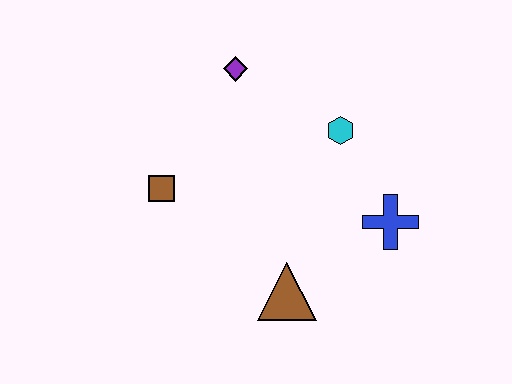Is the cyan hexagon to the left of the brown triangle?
No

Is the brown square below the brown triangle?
No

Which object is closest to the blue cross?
The cyan hexagon is closest to the blue cross.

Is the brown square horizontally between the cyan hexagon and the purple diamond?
No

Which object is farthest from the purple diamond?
The brown triangle is farthest from the purple diamond.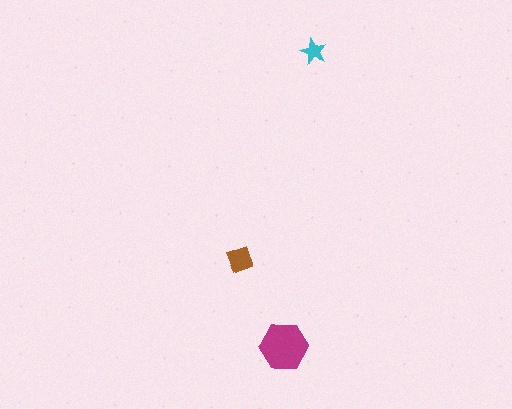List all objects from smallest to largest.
The cyan star, the brown diamond, the magenta hexagon.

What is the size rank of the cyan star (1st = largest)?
3rd.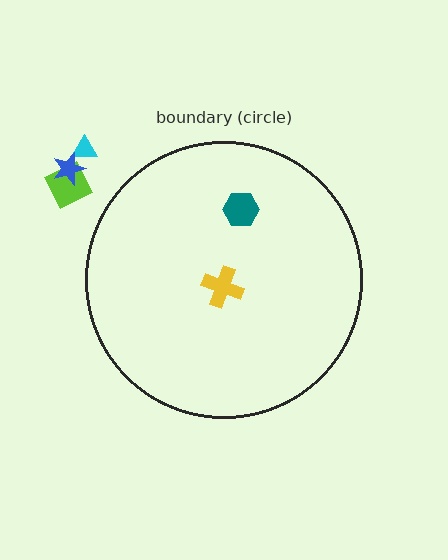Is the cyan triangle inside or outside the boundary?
Outside.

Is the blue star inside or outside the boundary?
Outside.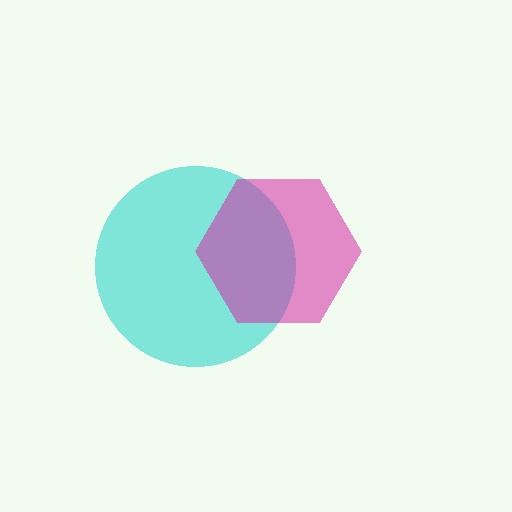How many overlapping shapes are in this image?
There are 2 overlapping shapes in the image.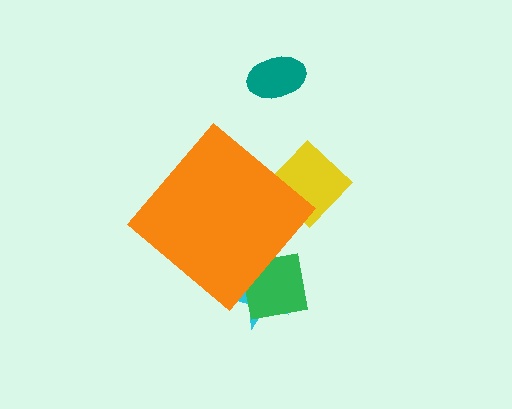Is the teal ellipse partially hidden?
No, the teal ellipse is fully visible.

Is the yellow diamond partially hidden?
Yes, the yellow diamond is partially hidden behind the orange diamond.